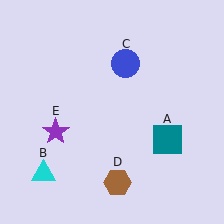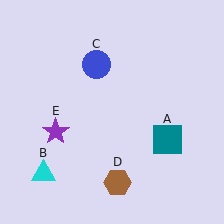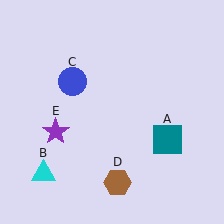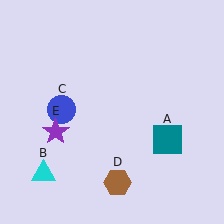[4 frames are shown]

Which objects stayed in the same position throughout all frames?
Teal square (object A) and cyan triangle (object B) and brown hexagon (object D) and purple star (object E) remained stationary.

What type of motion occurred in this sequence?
The blue circle (object C) rotated counterclockwise around the center of the scene.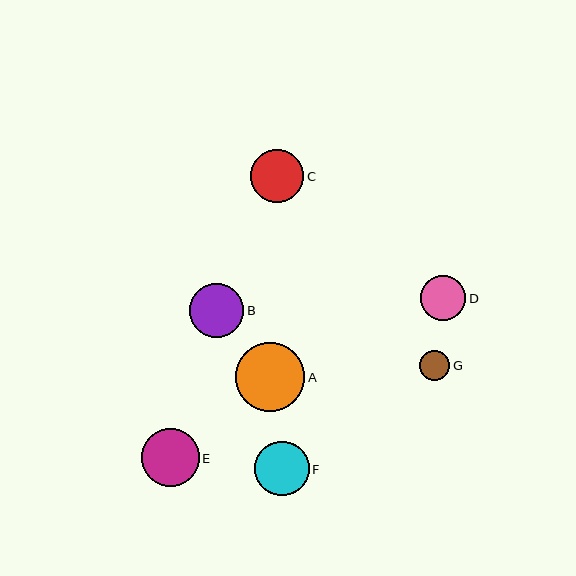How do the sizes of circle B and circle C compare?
Circle B and circle C are approximately the same size.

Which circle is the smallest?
Circle G is the smallest with a size of approximately 30 pixels.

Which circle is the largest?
Circle A is the largest with a size of approximately 69 pixels.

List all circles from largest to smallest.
From largest to smallest: A, E, F, B, C, D, G.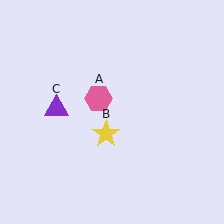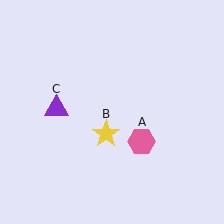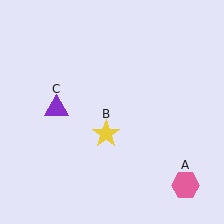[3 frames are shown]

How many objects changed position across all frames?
1 object changed position: pink hexagon (object A).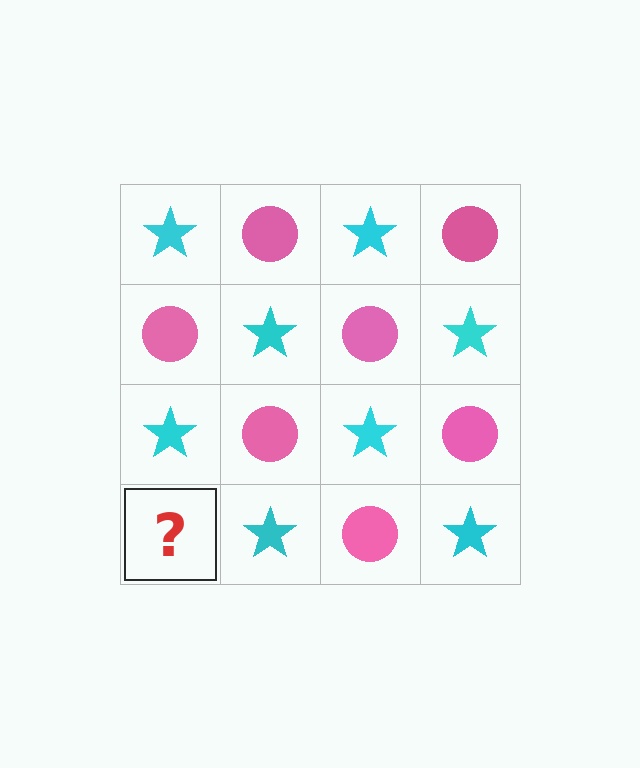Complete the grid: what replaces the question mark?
The question mark should be replaced with a pink circle.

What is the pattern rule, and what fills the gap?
The rule is that it alternates cyan star and pink circle in a checkerboard pattern. The gap should be filled with a pink circle.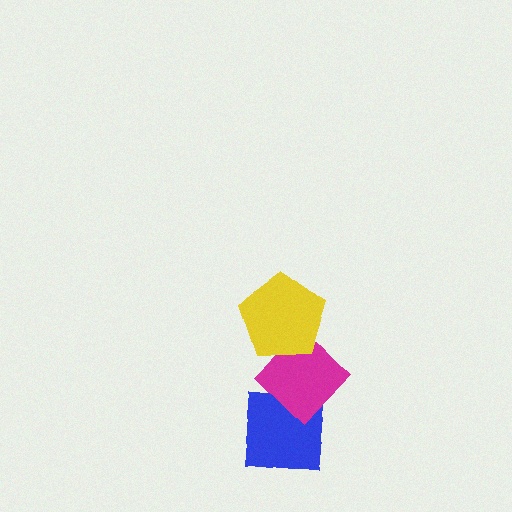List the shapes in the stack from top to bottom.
From top to bottom: the yellow pentagon, the magenta diamond, the blue square.